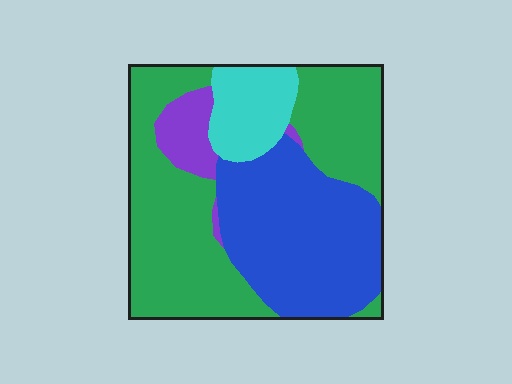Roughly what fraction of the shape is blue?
Blue takes up about one third (1/3) of the shape.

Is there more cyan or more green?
Green.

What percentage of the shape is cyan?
Cyan takes up about one tenth (1/10) of the shape.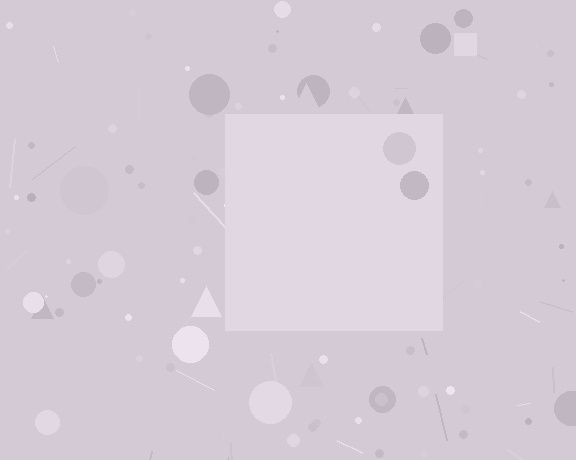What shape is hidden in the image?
A square is hidden in the image.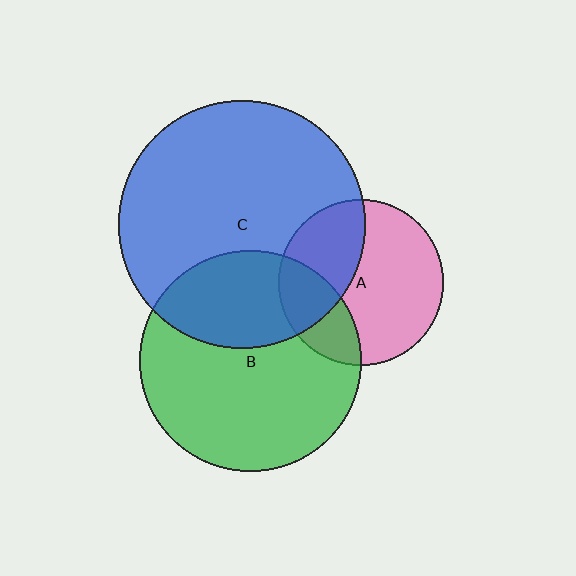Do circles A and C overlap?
Yes.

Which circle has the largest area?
Circle C (blue).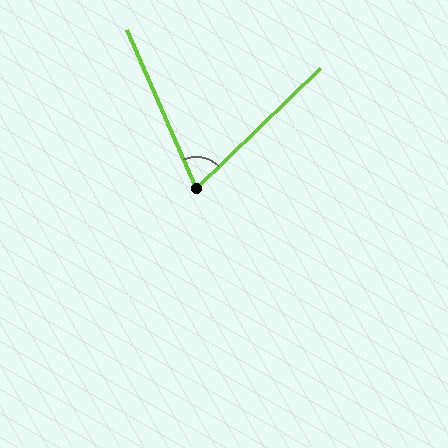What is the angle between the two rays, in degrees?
Approximately 69 degrees.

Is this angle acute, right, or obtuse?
It is acute.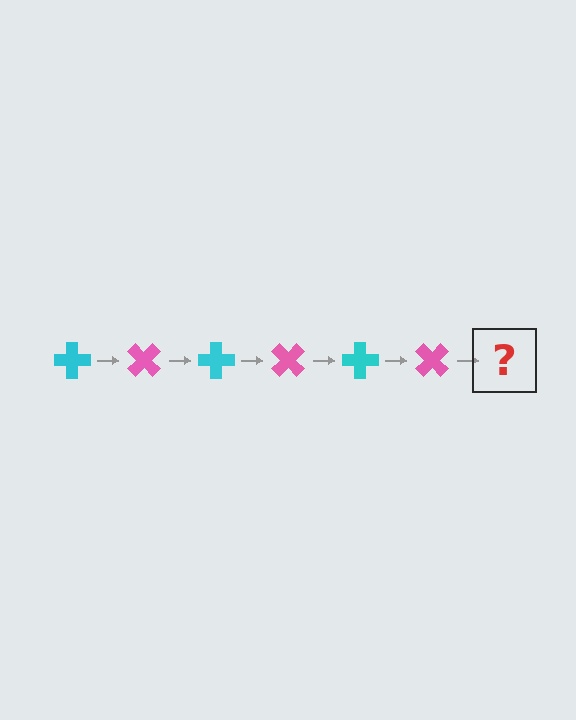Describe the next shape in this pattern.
It should be a cyan cross, rotated 270 degrees from the start.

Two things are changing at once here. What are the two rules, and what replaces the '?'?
The two rules are that it rotates 45 degrees each step and the color cycles through cyan and pink. The '?' should be a cyan cross, rotated 270 degrees from the start.